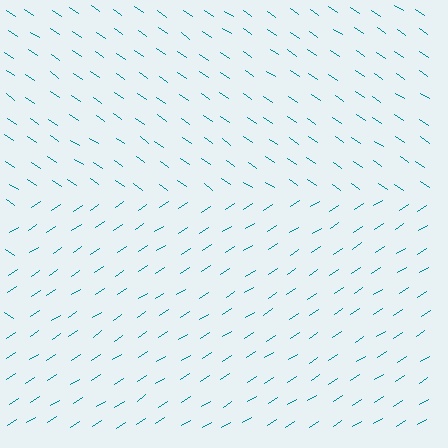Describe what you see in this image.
The image is filled with small teal line segments. A rectangle region in the image has lines oriented differently from the surrounding lines, creating a visible texture boundary.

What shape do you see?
I see a rectangle.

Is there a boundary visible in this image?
Yes, there is a texture boundary formed by a change in line orientation.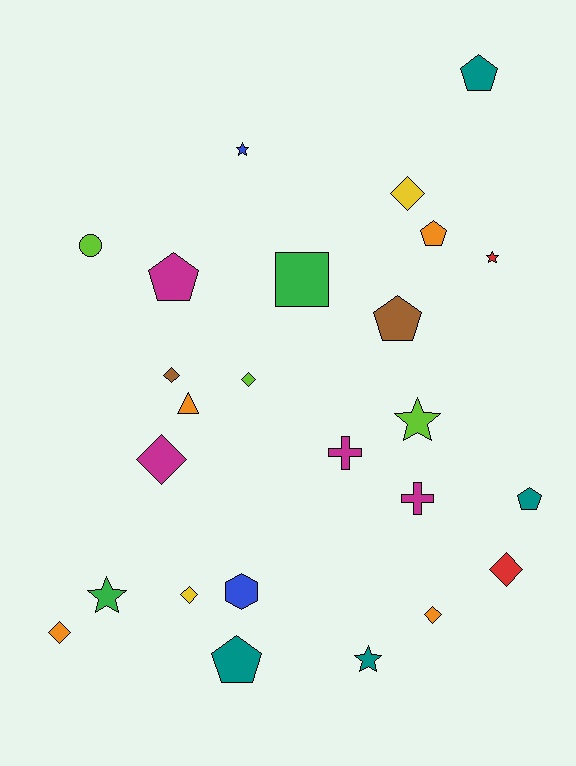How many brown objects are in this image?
There are 2 brown objects.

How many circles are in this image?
There is 1 circle.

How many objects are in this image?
There are 25 objects.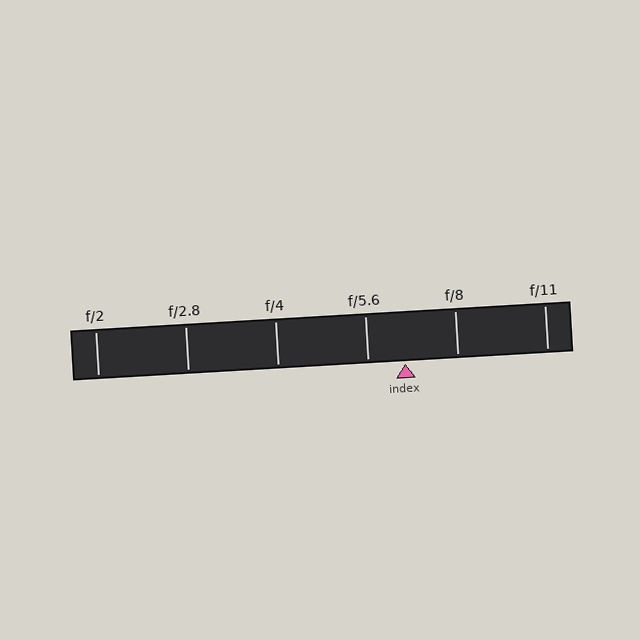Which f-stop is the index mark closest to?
The index mark is closest to f/5.6.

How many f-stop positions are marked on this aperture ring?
There are 6 f-stop positions marked.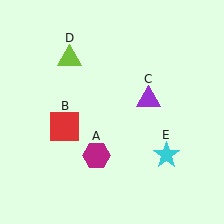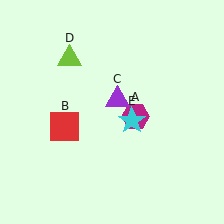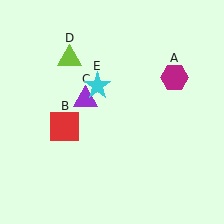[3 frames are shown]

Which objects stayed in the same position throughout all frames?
Red square (object B) and lime triangle (object D) remained stationary.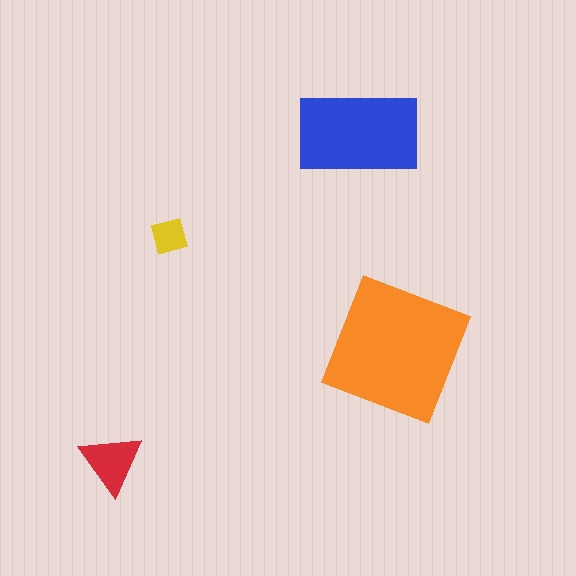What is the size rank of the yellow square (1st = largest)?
4th.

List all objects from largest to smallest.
The orange square, the blue rectangle, the red triangle, the yellow square.